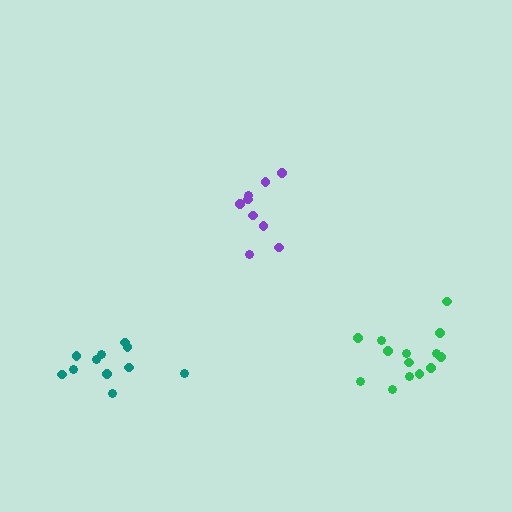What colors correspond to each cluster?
The clusters are colored: purple, green, teal.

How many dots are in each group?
Group 1: 9 dots, Group 2: 14 dots, Group 3: 11 dots (34 total).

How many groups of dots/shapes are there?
There are 3 groups.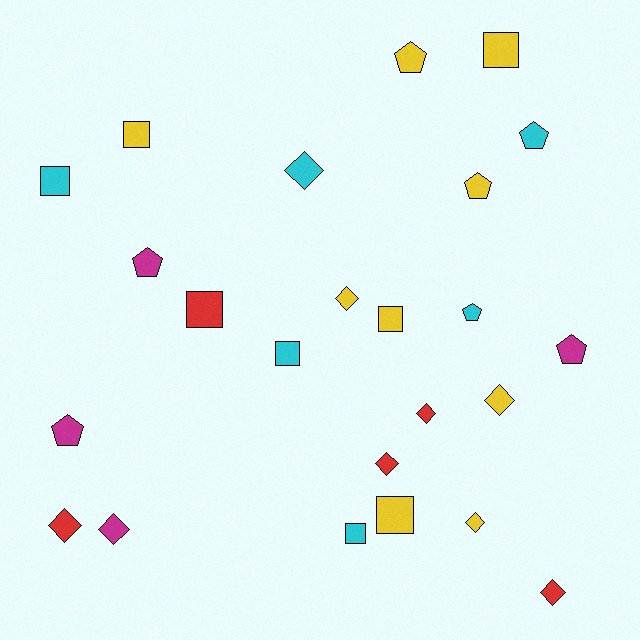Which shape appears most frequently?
Diamond, with 9 objects.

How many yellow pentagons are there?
There are 2 yellow pentagons.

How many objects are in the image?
There are 24 objects.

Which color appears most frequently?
Yellow, with 9 objects.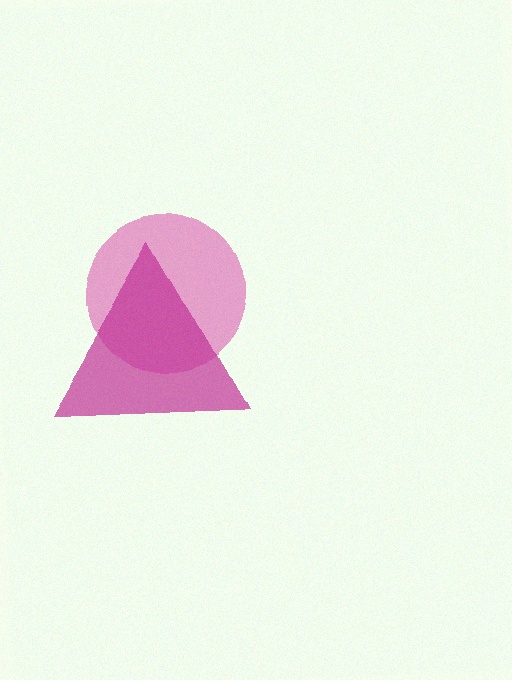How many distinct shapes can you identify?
There are 2 distinct shapes: a pink circle, a magenta triangle.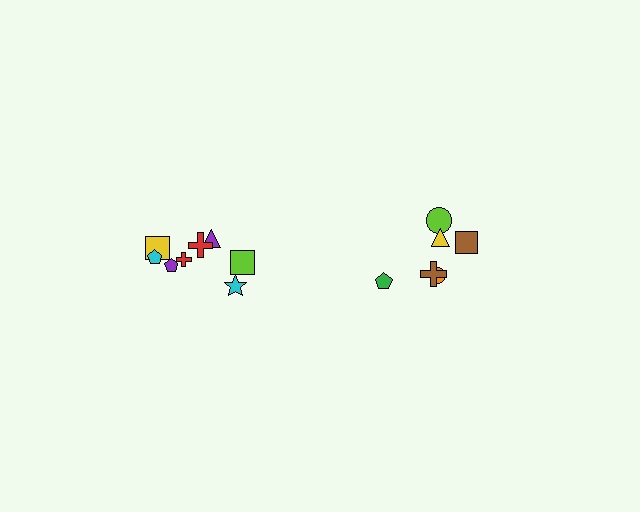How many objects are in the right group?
There are 6 objects.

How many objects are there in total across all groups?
There are 14 objects.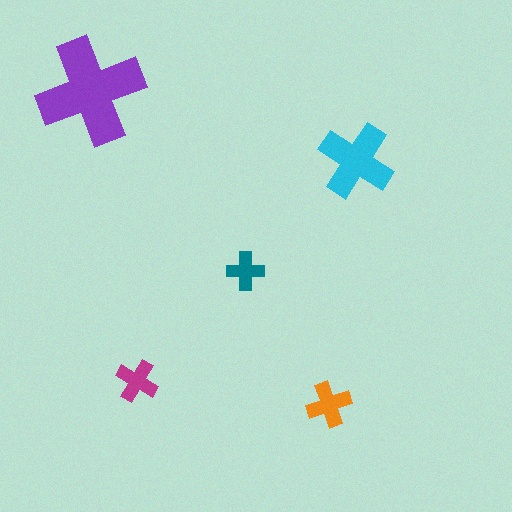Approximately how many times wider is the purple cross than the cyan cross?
About 1.5 times wider.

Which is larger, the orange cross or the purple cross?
The purple one.